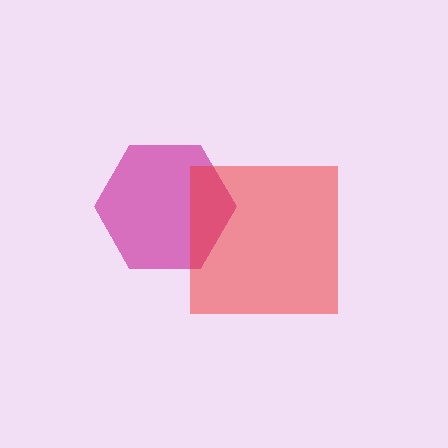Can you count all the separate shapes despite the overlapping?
Yes, there are 2 separate shapes.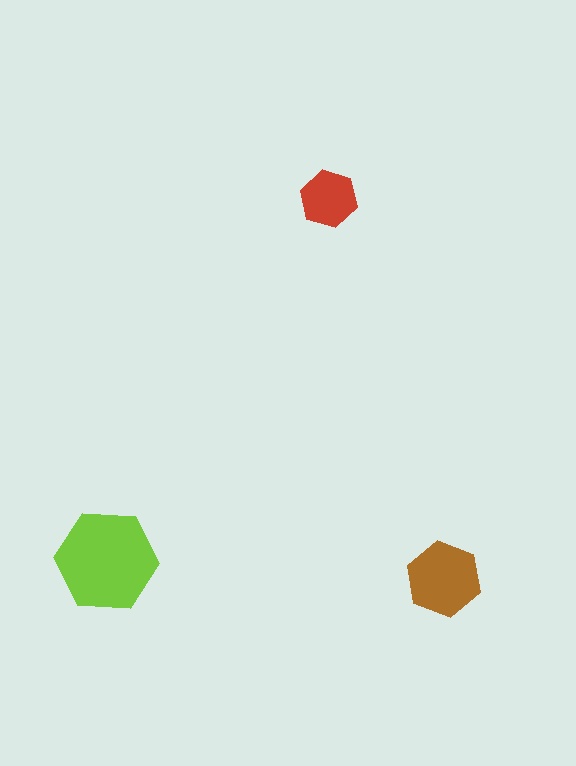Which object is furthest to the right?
The brown hexagon is rightmost.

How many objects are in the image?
There are 3 objects in the image.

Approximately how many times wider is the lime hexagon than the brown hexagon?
About 1.5 times wider.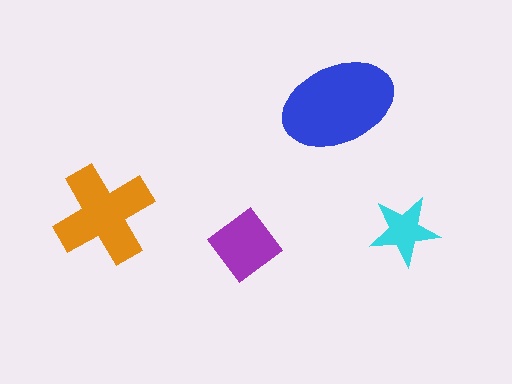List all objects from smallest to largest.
The cyan star, the purple diamond, the orange cross, the blue ellipse.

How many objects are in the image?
There are 4 objects in the image.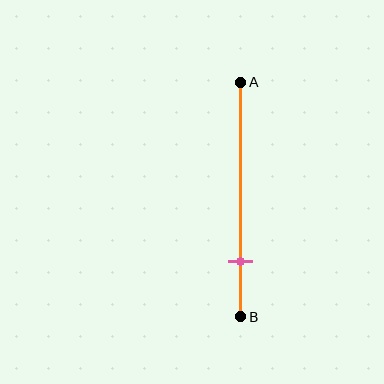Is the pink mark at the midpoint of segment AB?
No, the mark is at about 75% from A, not at the 50% midpoint.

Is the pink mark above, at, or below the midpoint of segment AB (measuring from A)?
The pink mark is below the midpoint of segment AB.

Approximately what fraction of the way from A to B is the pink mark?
The pink mark is approximately 75% of the way from A to B.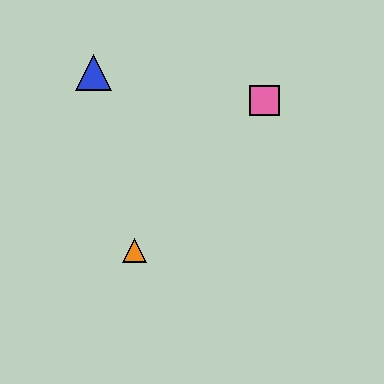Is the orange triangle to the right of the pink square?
No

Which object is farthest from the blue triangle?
The orange triangle is farthest from the blue triangle.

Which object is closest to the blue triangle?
The pink square is closest to the blue triangle.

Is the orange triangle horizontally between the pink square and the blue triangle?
Yes